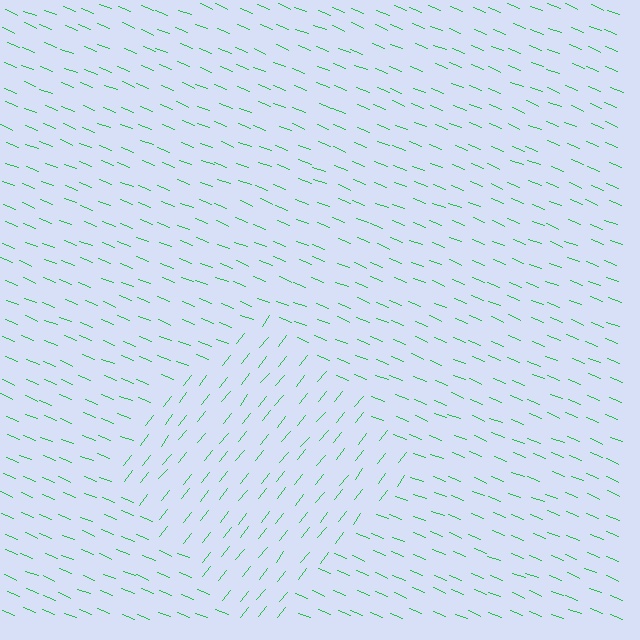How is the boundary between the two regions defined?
The boundary is defined purely by a change in line orientation (approximately 73 degrees difference). All lines are the same color and thickness.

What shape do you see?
I see a diamond.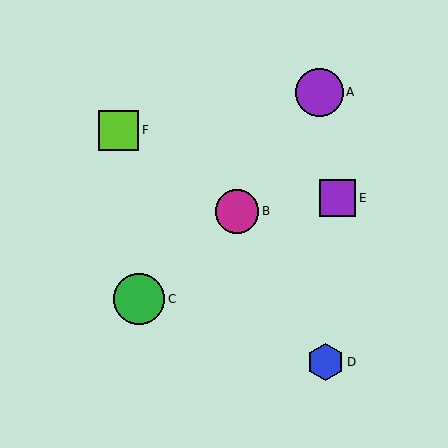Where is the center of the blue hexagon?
The center of the blue hexagon is at (325, 362).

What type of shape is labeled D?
Shape D is a blue hexagon.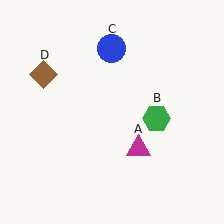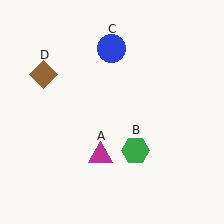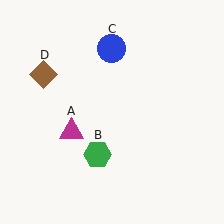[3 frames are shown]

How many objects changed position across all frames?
2 objects changed position: magenta triangle (object A), green hexagon (object B).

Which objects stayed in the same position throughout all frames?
Blue circle (object C) and brown diamond (object D) remained stationary.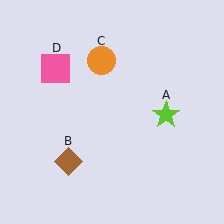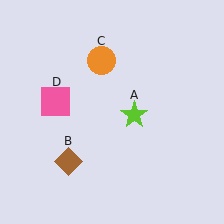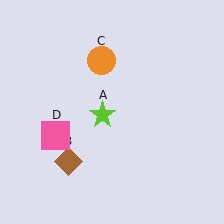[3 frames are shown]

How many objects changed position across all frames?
2 objects changed position: lime star (object A), pink square (object D).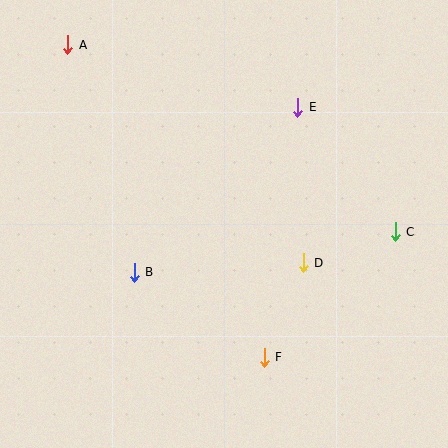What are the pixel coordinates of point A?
Point A is at (68, 45).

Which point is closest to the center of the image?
Point D at (303, 263) is closest to the center.